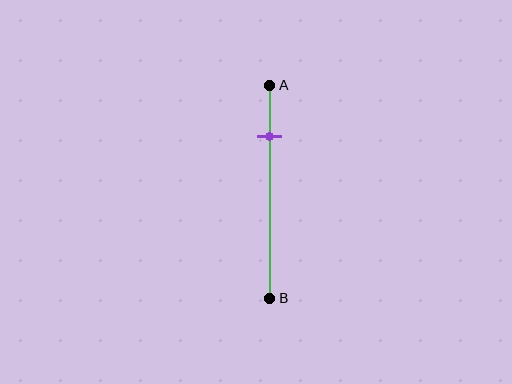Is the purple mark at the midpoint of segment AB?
No, the mark is at about 25% from A, not at the 50% midpoint.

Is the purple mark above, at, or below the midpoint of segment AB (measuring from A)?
The purple mark is above the midpoint of segment AB.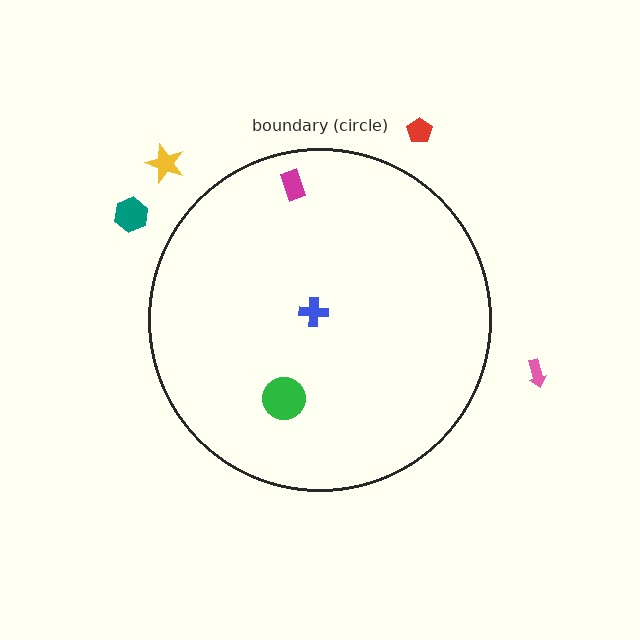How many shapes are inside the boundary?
3 inside, 4 outside.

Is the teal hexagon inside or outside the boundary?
Outside.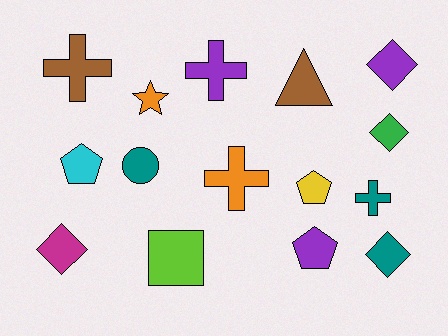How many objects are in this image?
There are 15 objects.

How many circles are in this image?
There is 1 circle.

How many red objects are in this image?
There are no red objects.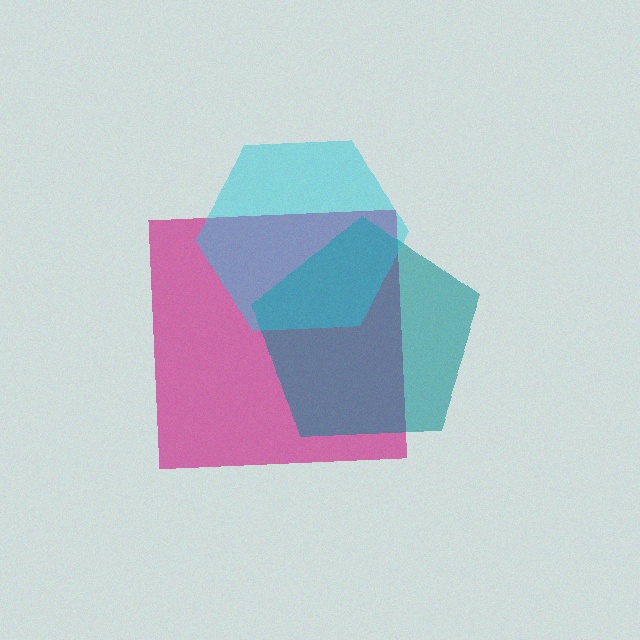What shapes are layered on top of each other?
The layered shapes are: a magenta square, a teal pentagon, a cyan hexagon.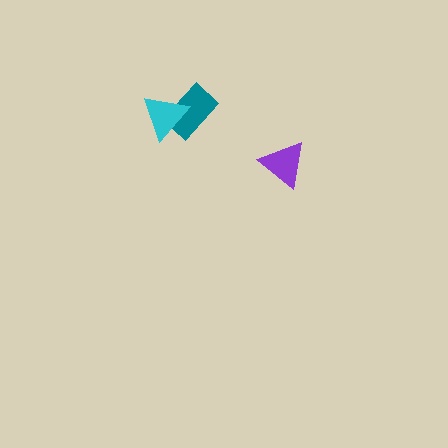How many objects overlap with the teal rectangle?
1 object overlaps with the teal rectangle.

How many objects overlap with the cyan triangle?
1 object overlaps with the cyan triangle.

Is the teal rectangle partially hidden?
Yes, it is partially covered by another shape.